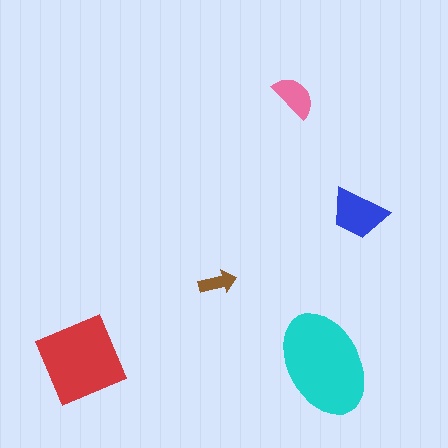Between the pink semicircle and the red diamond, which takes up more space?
The red diamond.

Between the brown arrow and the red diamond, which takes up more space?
The red diamond.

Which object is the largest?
The cyan ellipse.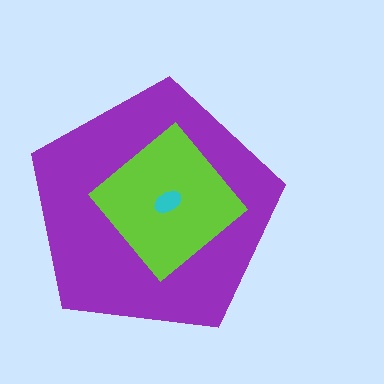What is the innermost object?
The cyan ellipse.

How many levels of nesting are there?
3.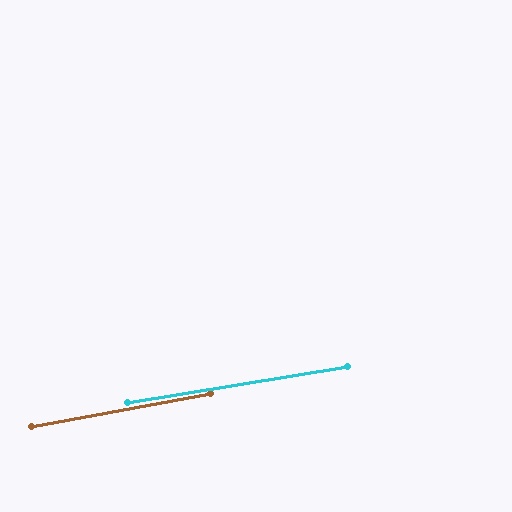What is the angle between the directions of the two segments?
Approximately 1 degree.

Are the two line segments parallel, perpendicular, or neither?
Parallel — their directions differ by only 1.3°.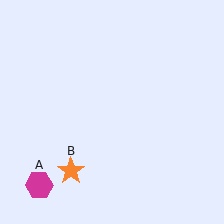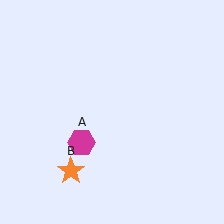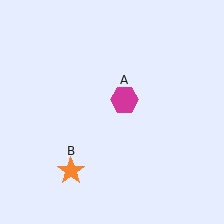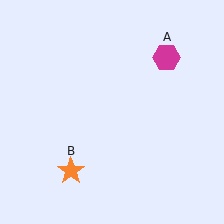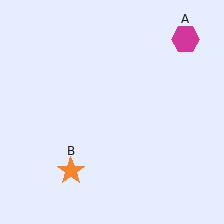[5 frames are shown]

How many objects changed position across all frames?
1 object changed position: magenta hexagon (object A).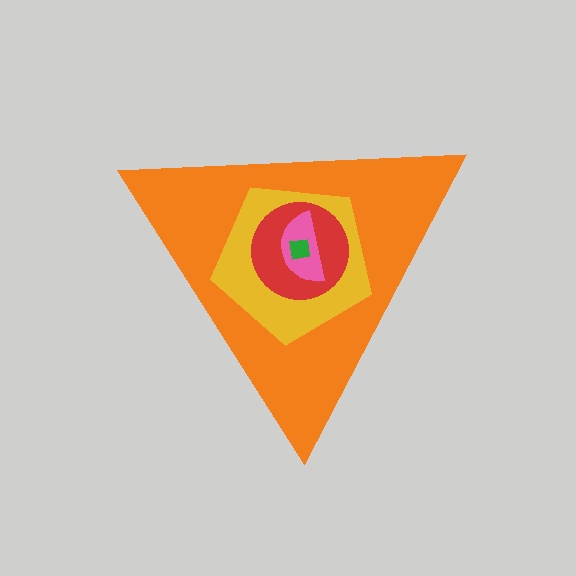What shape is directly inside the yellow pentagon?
The red circle.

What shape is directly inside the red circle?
The pink semicircle.